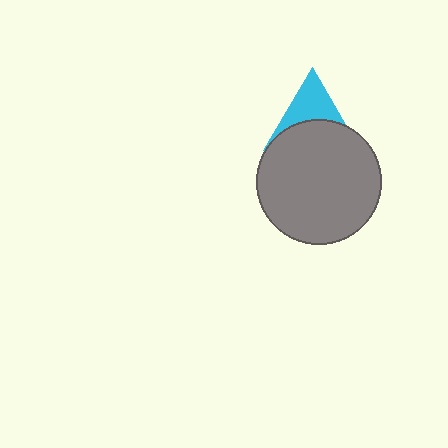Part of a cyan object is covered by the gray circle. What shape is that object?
It is a triangle.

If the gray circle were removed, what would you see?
You would see the complete cyan triangle.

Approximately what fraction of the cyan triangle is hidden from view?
Roughly 55% of the cyan triangle is hidden behind the gray circle.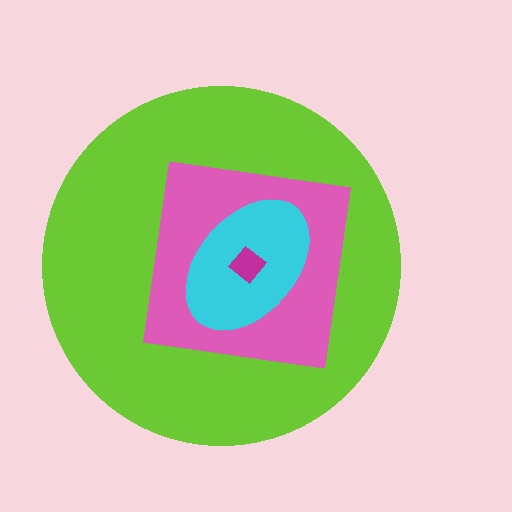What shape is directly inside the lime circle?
The pink square.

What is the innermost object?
The magenta diamond.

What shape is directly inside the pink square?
The cyan ellipse.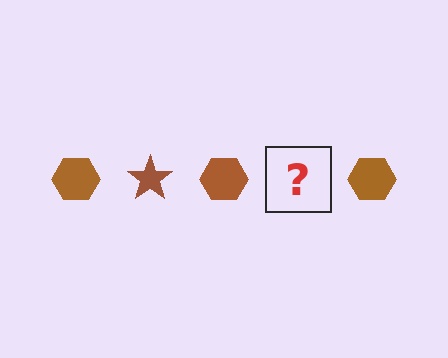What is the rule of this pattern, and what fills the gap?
The rule is that the pattern cycles through hexagon, star shapes in brown. The gap should be filled with a brown star.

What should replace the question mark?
The question mark should be replaced with a brown star.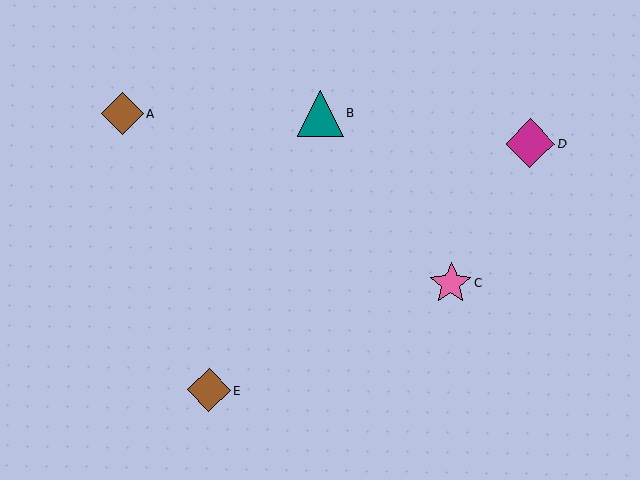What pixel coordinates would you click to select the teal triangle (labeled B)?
Click at (320, 113) to select the teal triangle B.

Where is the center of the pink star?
The center of the pink star is at (451, 284).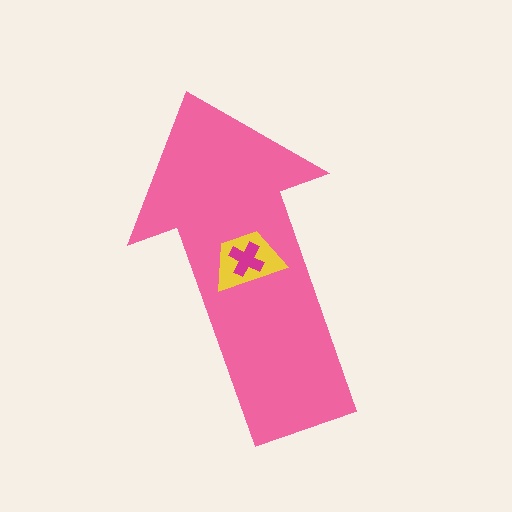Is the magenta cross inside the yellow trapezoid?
Yes.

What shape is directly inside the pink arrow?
The yellow trapezoid.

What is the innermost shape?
The magenta cross.